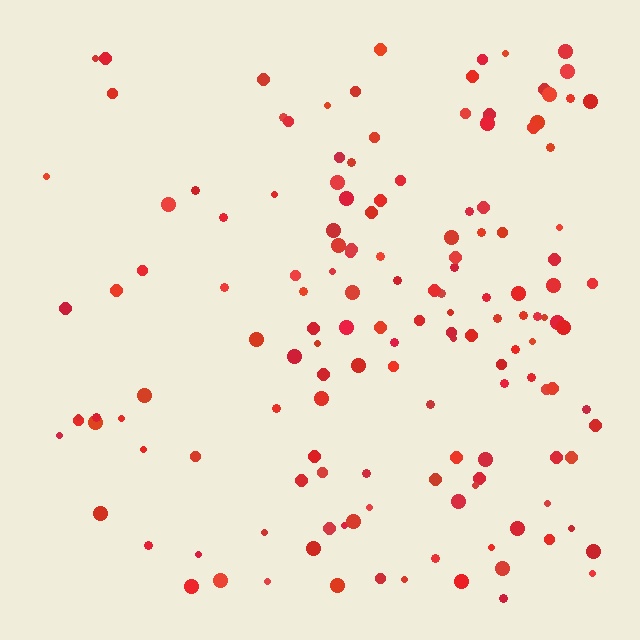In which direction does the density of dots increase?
From left to right, with the right side densest.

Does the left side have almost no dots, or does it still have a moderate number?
Still a moderate number, just noticeably fewer than the right.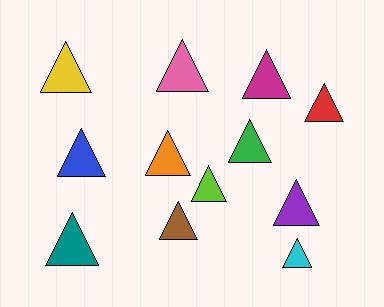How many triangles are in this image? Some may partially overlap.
There are 12 triangles.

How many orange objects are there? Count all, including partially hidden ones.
There is 1 orange object.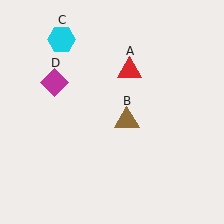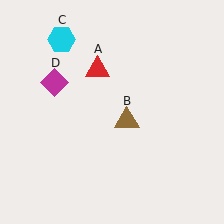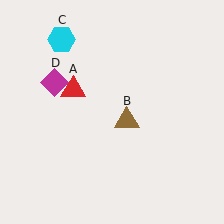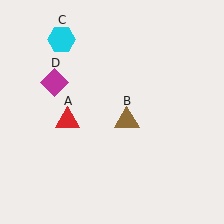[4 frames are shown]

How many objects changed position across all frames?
1 object changed position: red triangle (object A).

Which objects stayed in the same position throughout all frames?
Brown triangle (object B) and cyan hexagon (object C) and magenta diamond (object D) remained stationary.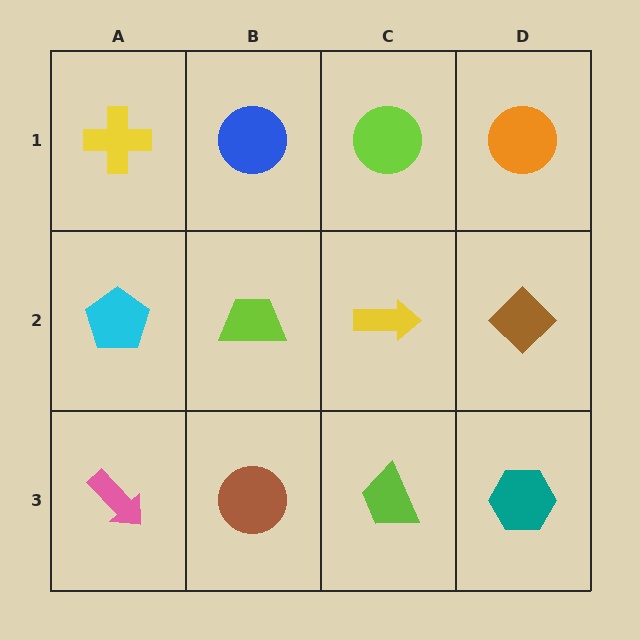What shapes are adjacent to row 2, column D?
An orange circle (row 1, column D), a teal hexagon (row 3, column D), a yellow arrow (row 2, column C).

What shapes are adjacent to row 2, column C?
A lime circle (row 1, column C), a lime trapezoid (row 3, column C), a lime trapezoid (row 2, column B), a brown diamond (row 2, column D).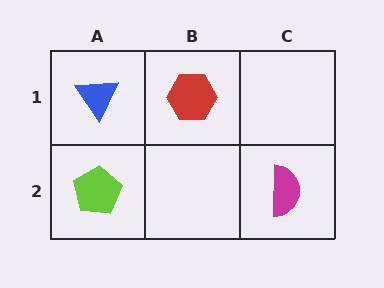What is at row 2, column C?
A magenta semicircle.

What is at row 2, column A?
A lime pentagon.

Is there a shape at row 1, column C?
No, that cell is empty.